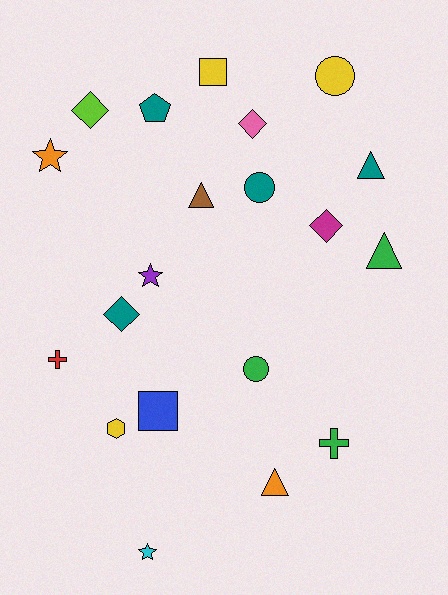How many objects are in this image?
There are 20 objects.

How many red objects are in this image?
There is 1 red object.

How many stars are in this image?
There are 3 stars.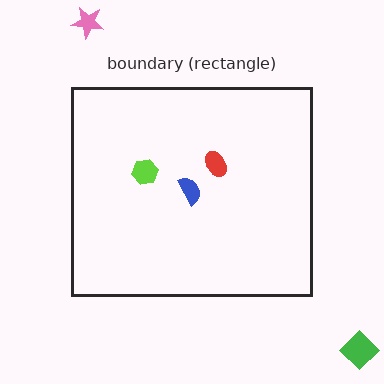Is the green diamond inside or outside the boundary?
Outside.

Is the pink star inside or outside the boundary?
Outside.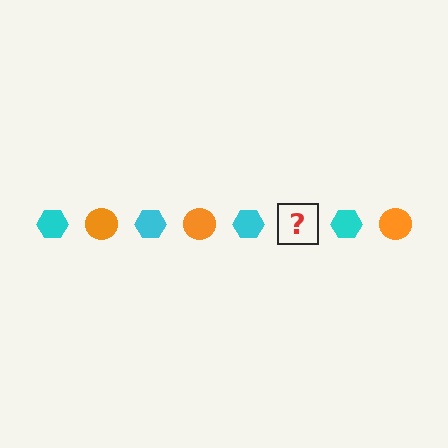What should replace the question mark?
The question mark should be replaced with an orange circle.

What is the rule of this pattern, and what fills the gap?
The rule is that the pattern alternates between cyan hexagon and orange circle. The gap should be filled with an orange circle.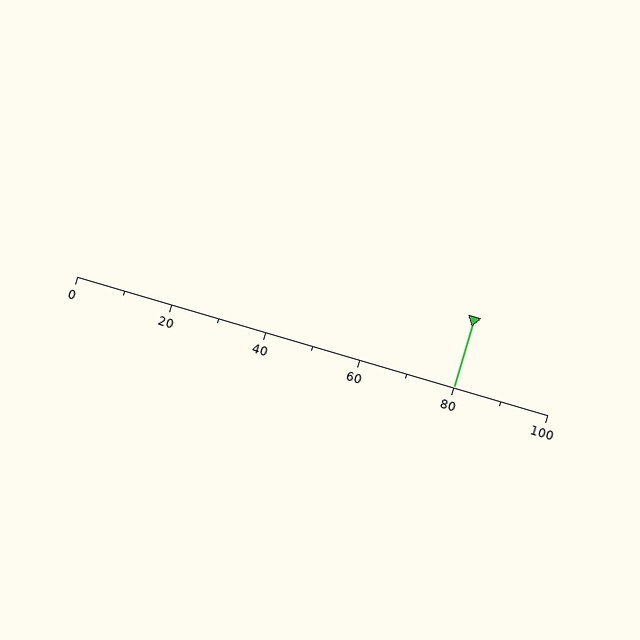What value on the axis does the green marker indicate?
The marker indicates approximately 80.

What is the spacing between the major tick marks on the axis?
The major ticks are spaced 20 apart.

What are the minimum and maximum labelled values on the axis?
The axis runs from 0 to 100.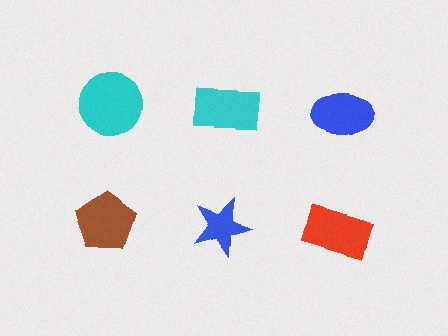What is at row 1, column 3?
A blue ellipse.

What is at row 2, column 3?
A red rectangle.